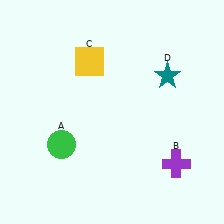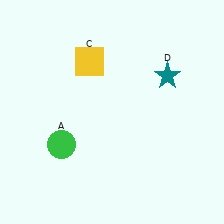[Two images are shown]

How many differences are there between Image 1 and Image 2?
There is 1 difference between the two images.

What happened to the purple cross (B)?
The purple cross (B) was removed in Image 2. It was in the bottom-right area of Image 1.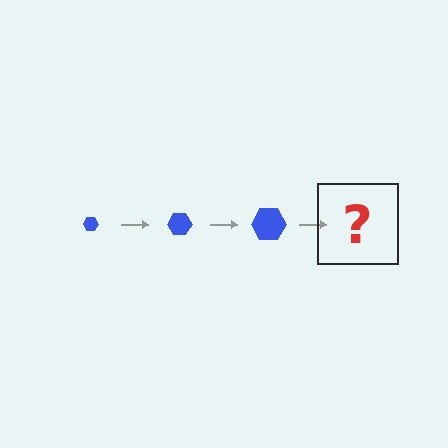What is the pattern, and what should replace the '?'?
The pattern is that the hexagon gets progressively larger each step. The '?' should be a blue hexagon, larger than the previous one.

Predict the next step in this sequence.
The next step is a blue hexagon, larger than the previous one.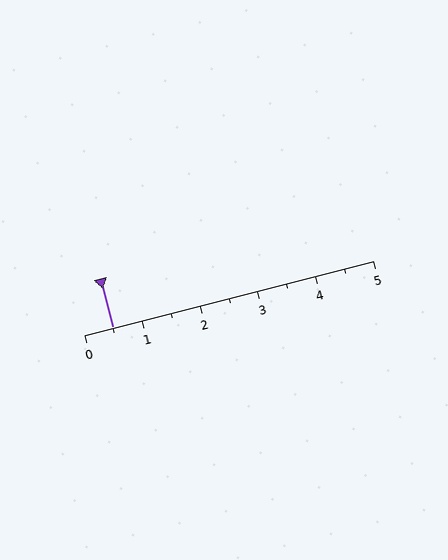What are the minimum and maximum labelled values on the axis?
The axis runs from 0 to 5.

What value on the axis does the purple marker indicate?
The marker indicates approximately 0.5.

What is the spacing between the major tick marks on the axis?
The major ticks are spaced 1 apart.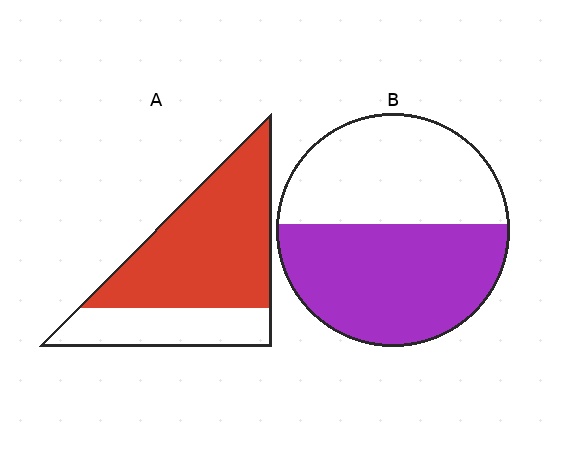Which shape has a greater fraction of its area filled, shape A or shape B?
Shape A.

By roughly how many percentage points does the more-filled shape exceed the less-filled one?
By roughly 15 percentage points (A over B).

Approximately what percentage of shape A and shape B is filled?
A is approximately 70% and B is approximately 55%.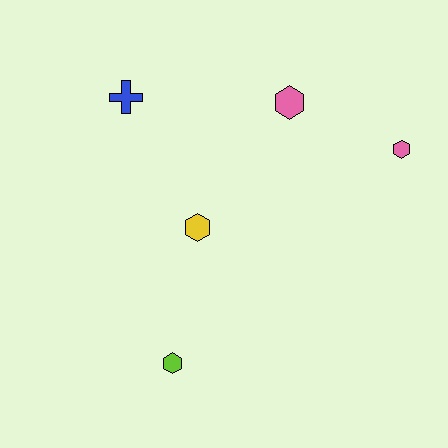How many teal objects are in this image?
There are no teal objects.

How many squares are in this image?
There are no squares.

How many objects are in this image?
There are 5 objects.